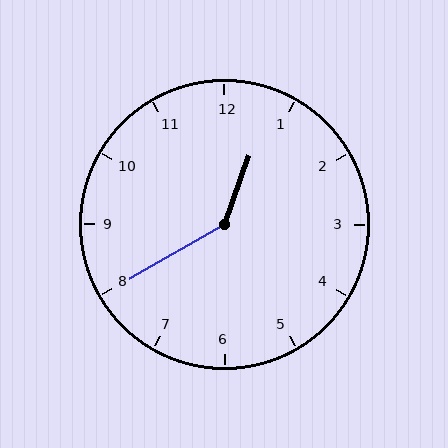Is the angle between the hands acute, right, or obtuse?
It is obtuse.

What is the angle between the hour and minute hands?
Approximately 140 degrees.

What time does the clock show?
12:40.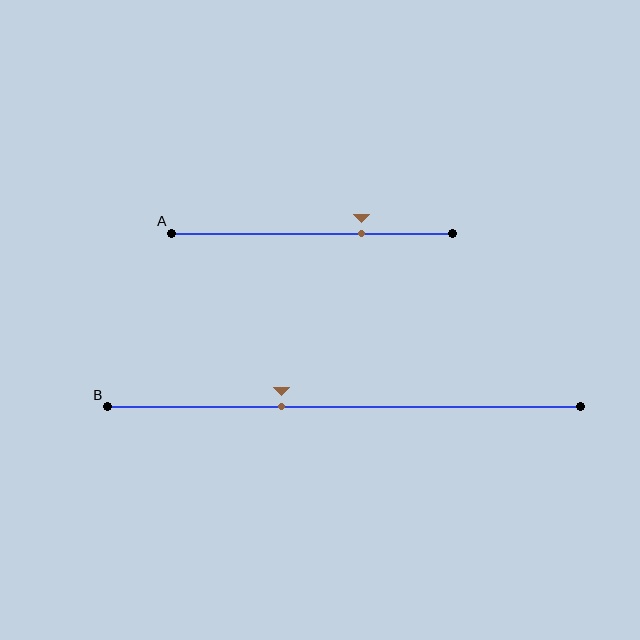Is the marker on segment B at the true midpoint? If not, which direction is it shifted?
No, the marker on segment B is shifted to the left by about 13% of the segment length.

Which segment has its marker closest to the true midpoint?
Segment B has its marker closest to the true midpoint.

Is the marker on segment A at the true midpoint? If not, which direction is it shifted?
No, the marker on segment A is shifted to the right by about 17% of the segment length.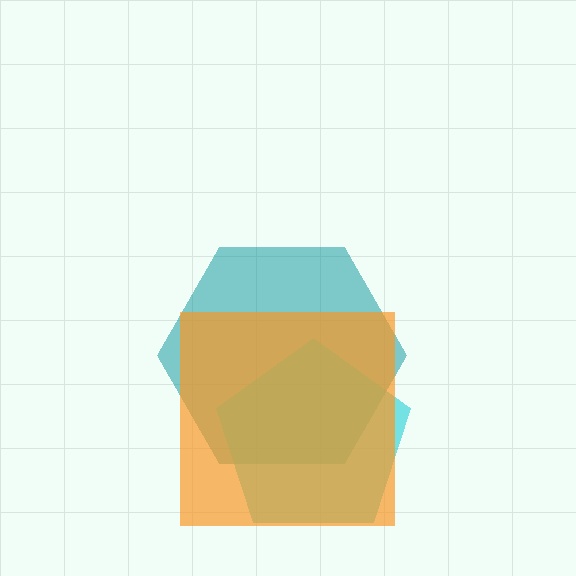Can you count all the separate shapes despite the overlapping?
Yes, there are 3 separate shapes.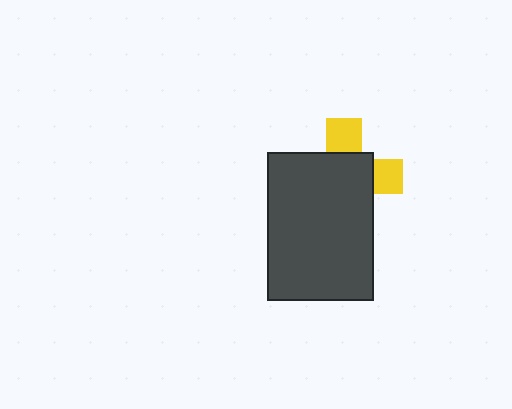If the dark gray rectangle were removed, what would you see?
You would see the complete yellow cross.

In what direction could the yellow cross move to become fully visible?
The yellow cross could move toward the upper-right. That would shift it out from behind the dark gray rectangle entirely.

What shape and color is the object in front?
The object in front is a dark gray rectangle.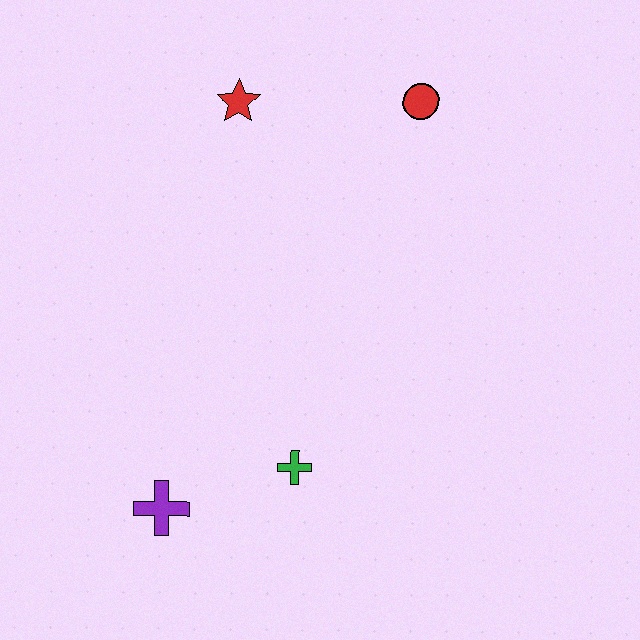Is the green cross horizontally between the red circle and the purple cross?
Yes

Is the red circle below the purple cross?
No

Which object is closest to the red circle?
The red star is closest to the red circle.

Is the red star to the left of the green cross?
Yes